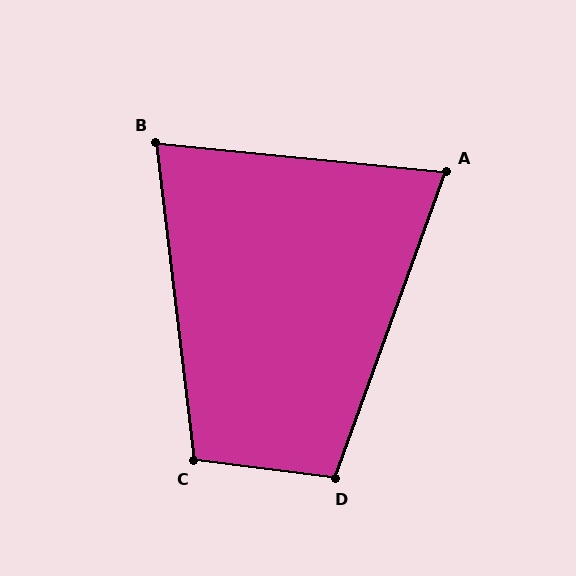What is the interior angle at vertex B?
Approximately 78 degrees (acute).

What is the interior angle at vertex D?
Approximately 102 degrees (obtuse).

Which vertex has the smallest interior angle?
A, at approximately 76 degrees.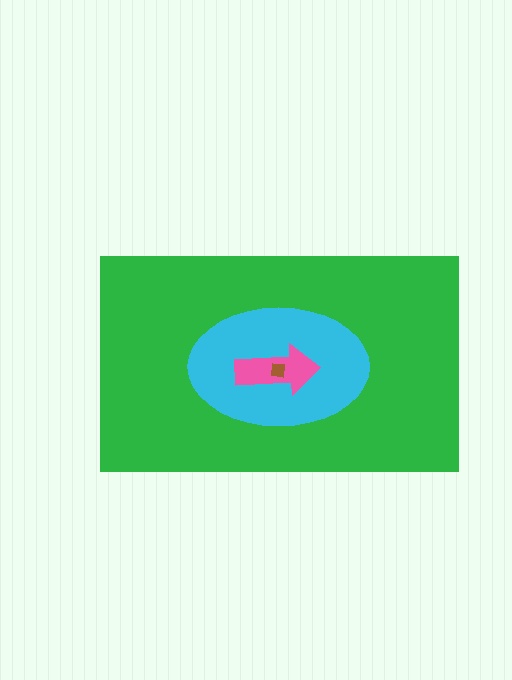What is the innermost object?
The brown square.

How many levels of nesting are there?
4.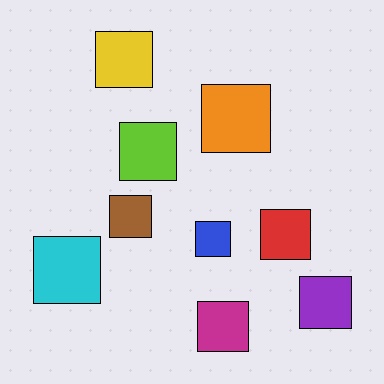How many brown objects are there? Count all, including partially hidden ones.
There is 1 brown object.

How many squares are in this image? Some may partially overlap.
There are 9 squares.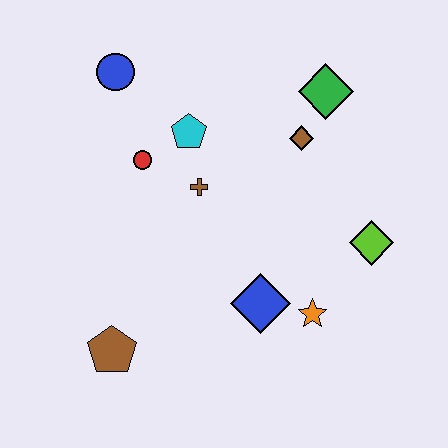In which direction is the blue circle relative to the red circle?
The blue circle is above the red circle.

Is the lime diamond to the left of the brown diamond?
No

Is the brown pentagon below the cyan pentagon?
Yes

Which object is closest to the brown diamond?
The green diamond is closest to the brown diamond.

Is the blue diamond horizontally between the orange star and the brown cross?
Yes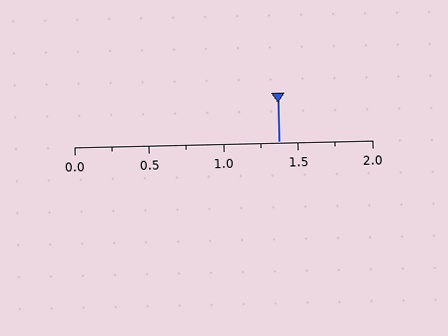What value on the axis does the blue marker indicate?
The marker indicates approximately 1.38.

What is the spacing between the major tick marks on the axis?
The major ticks are spaced 0.5 apart.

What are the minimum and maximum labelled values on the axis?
The axis runs from 0.0 to 2.0.